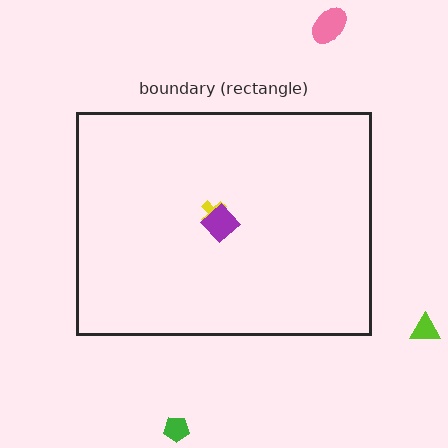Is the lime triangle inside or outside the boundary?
Outside.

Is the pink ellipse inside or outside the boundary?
Outside.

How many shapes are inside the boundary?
2 inside, 3 outside.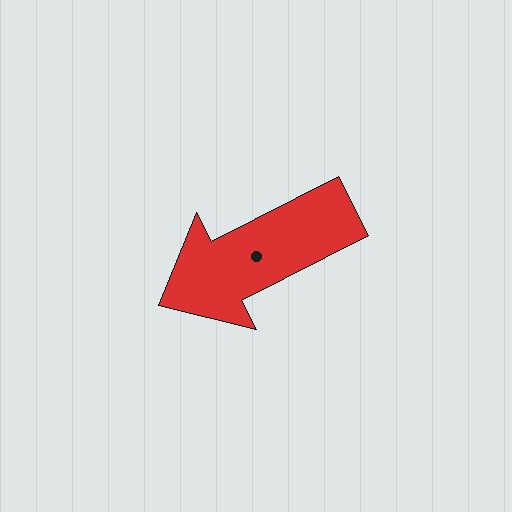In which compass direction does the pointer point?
Southwest.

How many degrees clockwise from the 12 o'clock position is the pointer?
Approximately 243 degrees.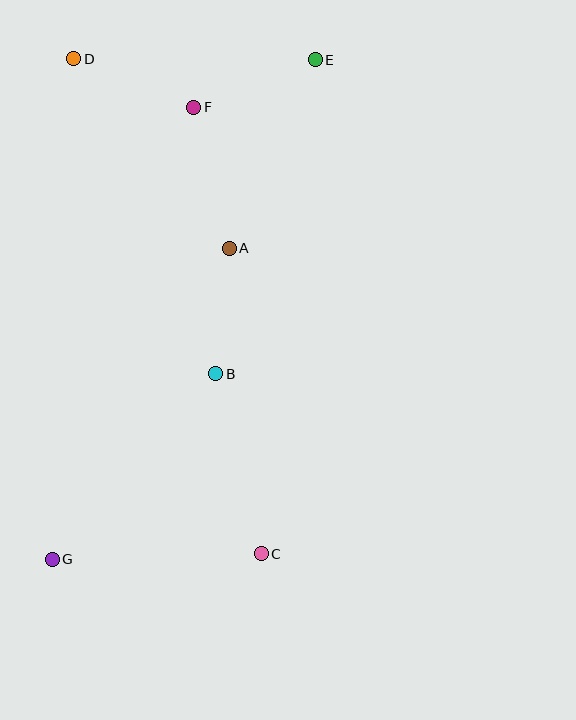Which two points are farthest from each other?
Points E and G are farthest from each other.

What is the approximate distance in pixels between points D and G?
The distance between D and G is approximately 501 pixels.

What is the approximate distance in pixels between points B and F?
The distance between B and F is approximately 267 pixels.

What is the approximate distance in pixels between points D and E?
The distance between D and E is approximately 241 pixels.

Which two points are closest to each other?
Points A and B are closest to each other.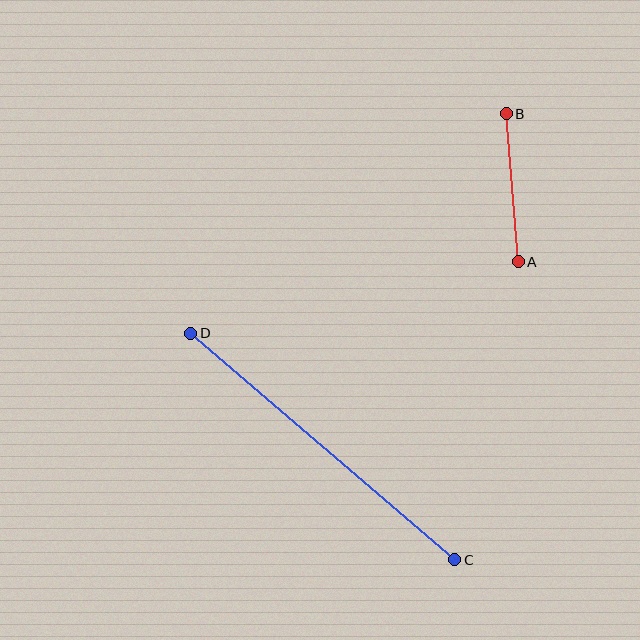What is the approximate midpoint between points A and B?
The midpoint is at approximately (512, 188) pixels.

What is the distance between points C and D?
The distance is approximately 348 pixels.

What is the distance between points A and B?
The distance is approximately 149 pixels.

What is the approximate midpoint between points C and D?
The midpoint is at approximately (323, 446) pixels.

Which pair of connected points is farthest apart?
Points C and D are farthest apart.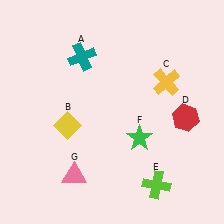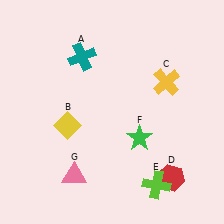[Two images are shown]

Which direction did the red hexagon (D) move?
The red hexagon (D) moved down.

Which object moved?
The red hexagon (D) moved down.